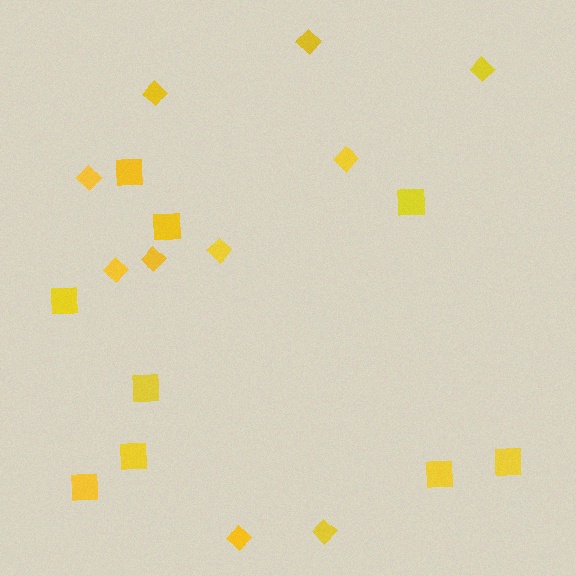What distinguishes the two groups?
There are 2 groups: one group of diamonds (10) and one group of squares (9).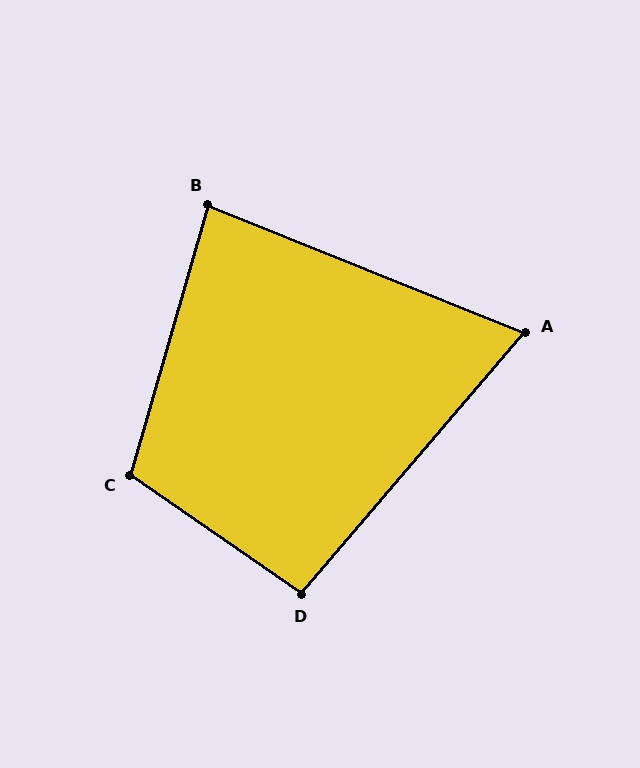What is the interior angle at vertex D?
Approximately 96 degrees (obtuse).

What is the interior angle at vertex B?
Approximately 84 degrees (acute).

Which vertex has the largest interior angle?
C, at approximately 109 degrees.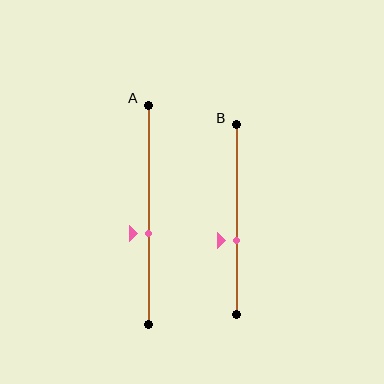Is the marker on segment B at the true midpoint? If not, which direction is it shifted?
No, the marker on segment B is shifted downward by about 11% of the segment length.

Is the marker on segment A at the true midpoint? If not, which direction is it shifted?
No, the marker on segment A is shifted downward by about 9% of the segment length.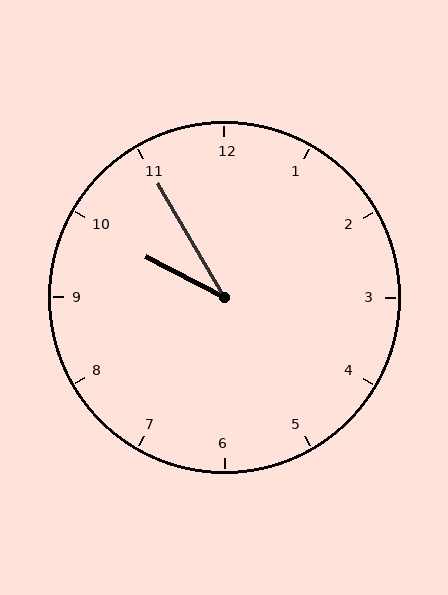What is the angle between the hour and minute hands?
Approximately 32 degrees.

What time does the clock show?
9:55.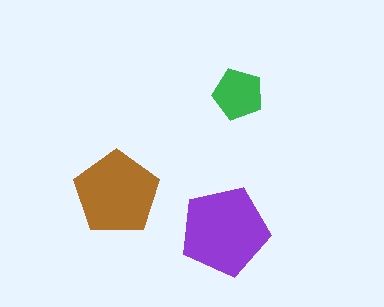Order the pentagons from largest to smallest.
the purple one, the brown one, the green one.